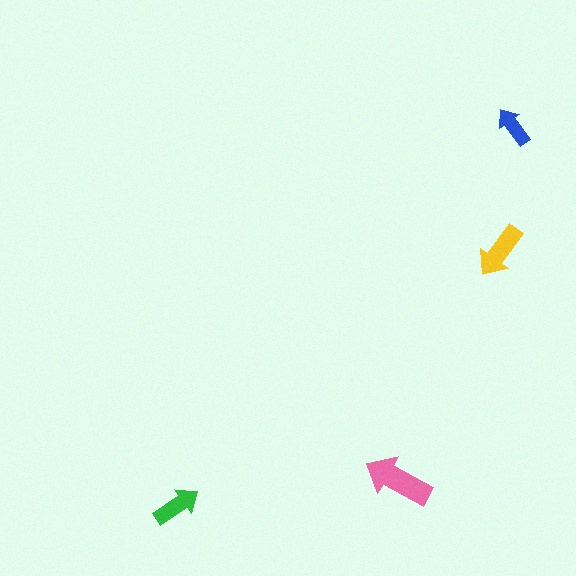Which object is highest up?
The blue arrow is topmost.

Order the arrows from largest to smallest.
the pink one, the yellow one, the green one, the blue one.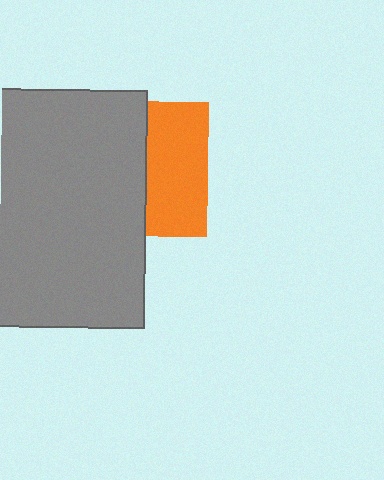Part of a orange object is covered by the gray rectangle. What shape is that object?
It is a square.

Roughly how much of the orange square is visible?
About half of it is visible (roughly 46%).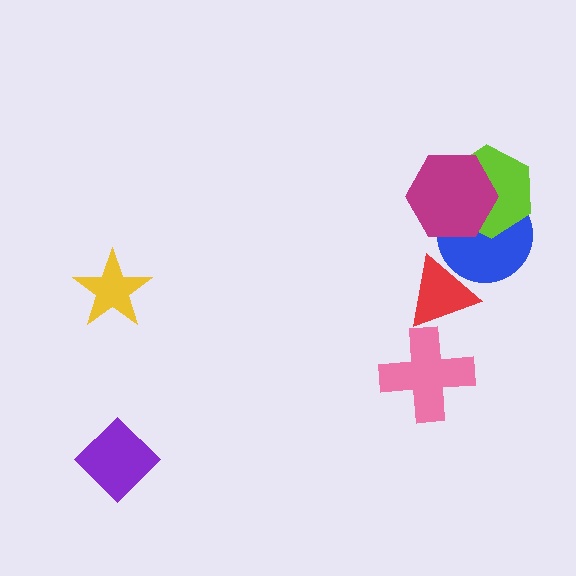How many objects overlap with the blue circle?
3 objects overlap with the blue circle.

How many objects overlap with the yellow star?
0 objects overlap with the yellow star.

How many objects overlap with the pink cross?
0 objects overlap with the pink cross.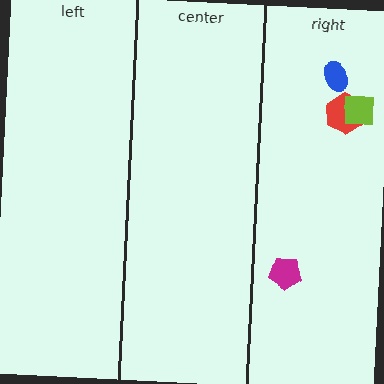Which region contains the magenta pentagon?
The right region.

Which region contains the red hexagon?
The right region.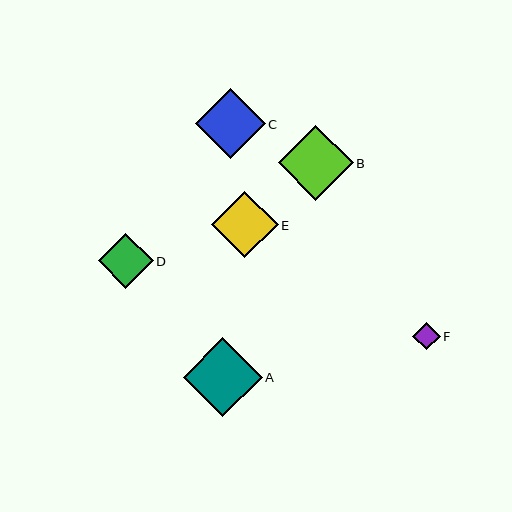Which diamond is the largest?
Diamond A is the largest with a size of approximately 79 pixels.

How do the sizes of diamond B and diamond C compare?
Diamond B and diamond C are approximately the same size.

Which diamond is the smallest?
Diamond F is the smallest with a size of approximately 27 pixels.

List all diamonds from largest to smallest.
From largest to smallest: A, B, C, E, D, F.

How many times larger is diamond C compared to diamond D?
Diamond C is approximately 1.3 times the size of diamond D.